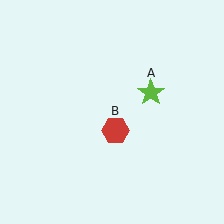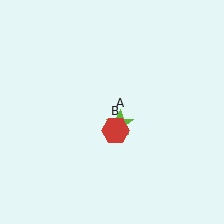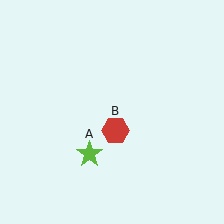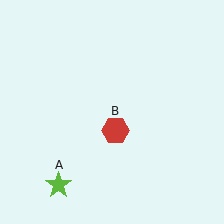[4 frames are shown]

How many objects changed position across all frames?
1 object changed position: lime star (object A).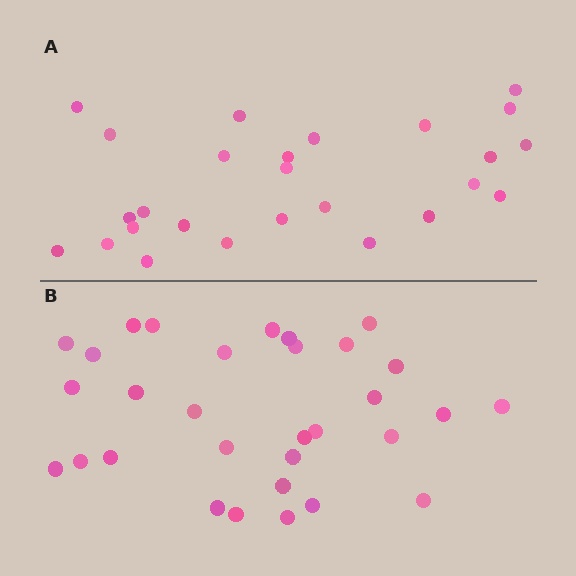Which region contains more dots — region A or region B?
Region B (the bottom region) has more dots.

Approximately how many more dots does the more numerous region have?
Region B has about 5 more dots than region A.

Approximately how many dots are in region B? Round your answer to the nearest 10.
About 30 dots. (The exact count is 31, which rounds to 30.)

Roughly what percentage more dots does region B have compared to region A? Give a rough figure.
About 20% more.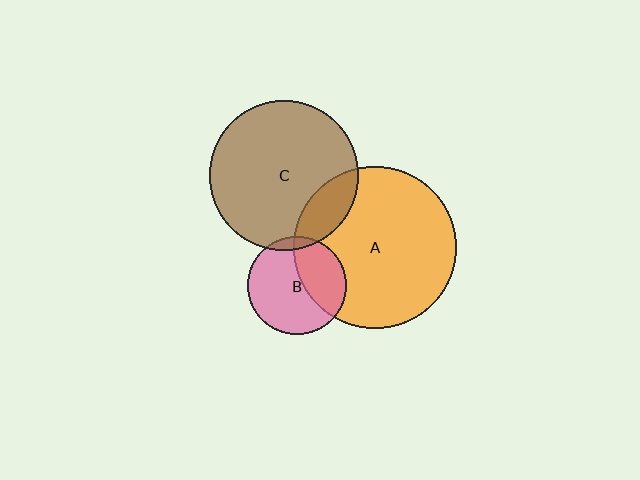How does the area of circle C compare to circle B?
Approximately 2.3 times.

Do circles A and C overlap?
Yes.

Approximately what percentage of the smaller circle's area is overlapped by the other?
Approximately 15%.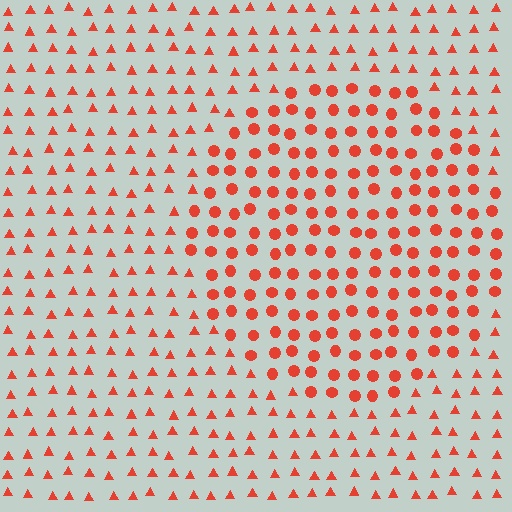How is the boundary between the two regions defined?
The boundary is defined by a change in element shape: circles inside vs. triangles outside. All elements share the same color and spacing.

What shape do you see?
I see a circle.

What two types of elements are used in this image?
The image uses circles inside the circle region and triangles outside it.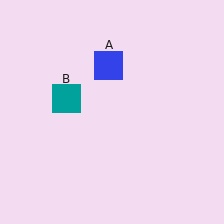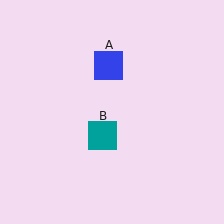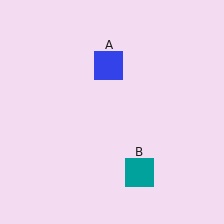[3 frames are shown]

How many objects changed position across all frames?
1 object changed position: teal square (object B).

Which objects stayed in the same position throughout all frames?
Blue square (object A) remained stationary.